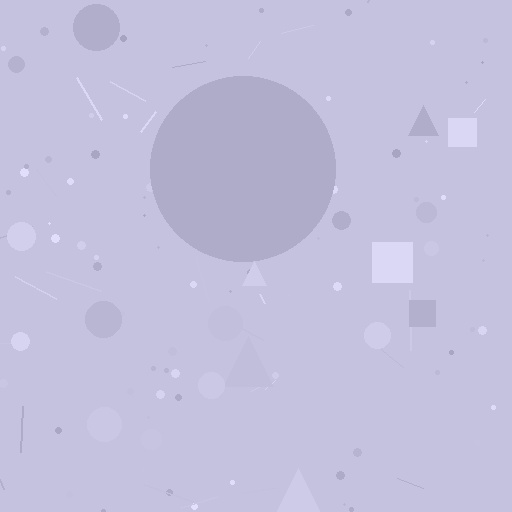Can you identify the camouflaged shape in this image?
The camouflaged shape is a circle.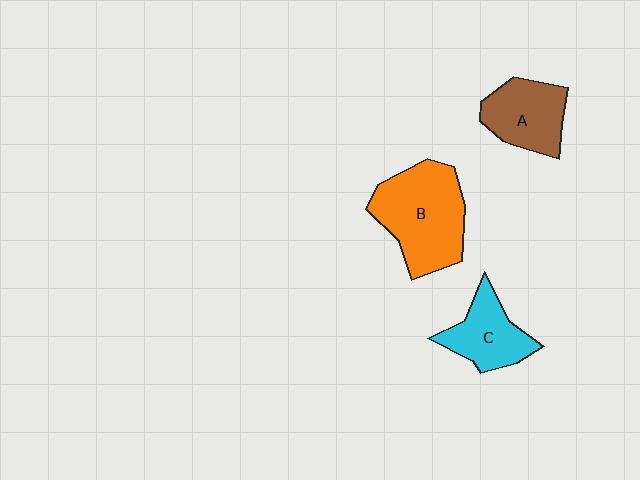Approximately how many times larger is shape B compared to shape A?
Approximately 1.6 times.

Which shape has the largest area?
Shape B (orange).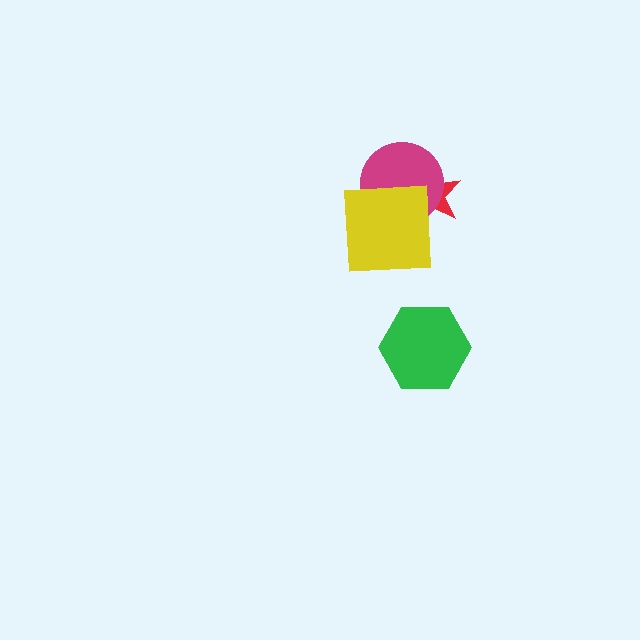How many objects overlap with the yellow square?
2 objects overlap with the yellow square.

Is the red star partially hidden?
Yes, it is partially covered by another shape.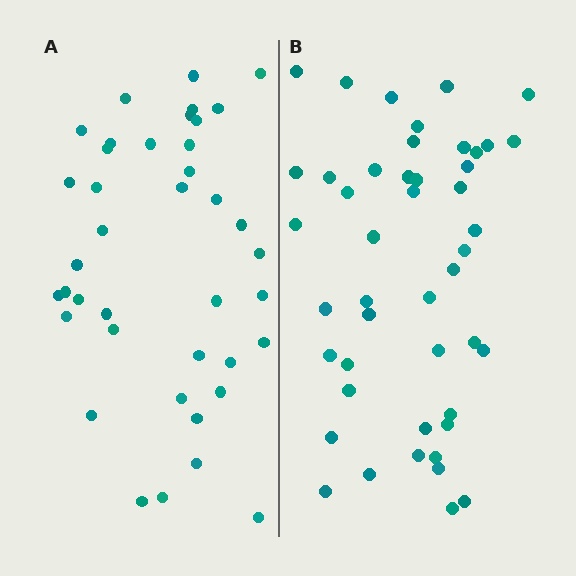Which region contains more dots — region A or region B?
Region B (the right region) has more dots.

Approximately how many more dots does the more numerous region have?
Region B has about 6 more dots than region A.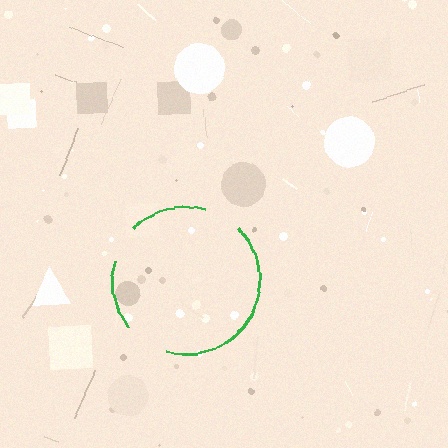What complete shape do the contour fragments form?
The contour fragments form a circle.